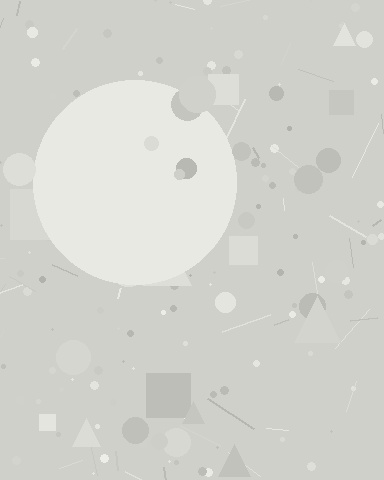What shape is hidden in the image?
A circle is hidden in the image.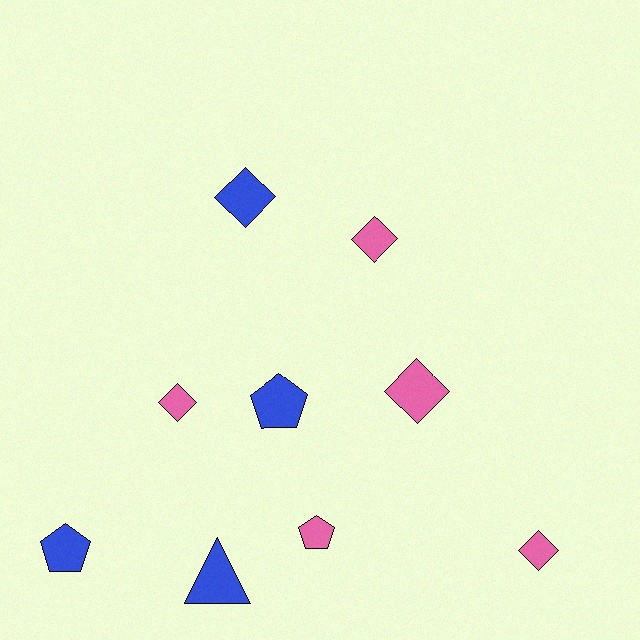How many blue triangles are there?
There is 1 blue triangle.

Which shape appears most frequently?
Diamond, with 5 objects.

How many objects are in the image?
There are 9 objects.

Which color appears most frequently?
Pink, with 5 objects.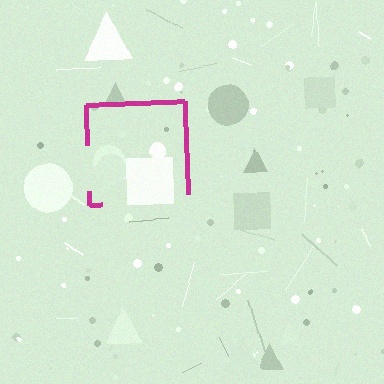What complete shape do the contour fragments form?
The contour fragments form a square.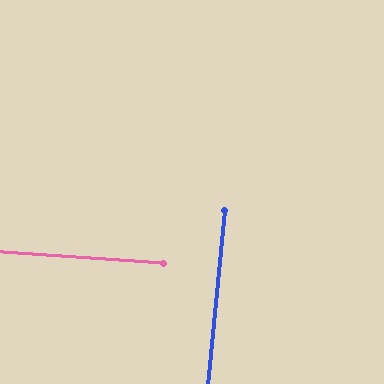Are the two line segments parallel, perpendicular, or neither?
Perpendicular — they meet at approximately 88°.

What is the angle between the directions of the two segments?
Approximately 88 degrees.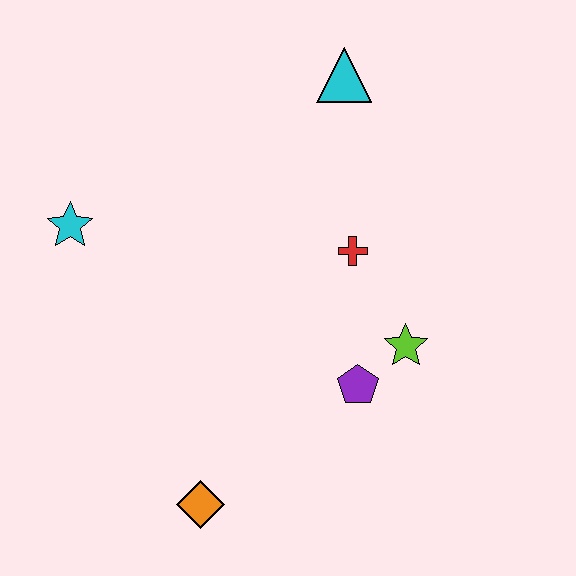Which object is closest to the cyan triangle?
The red cross is closest to the cyan triangle.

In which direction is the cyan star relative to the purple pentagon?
The cyan star is to the left of the purple pentagon.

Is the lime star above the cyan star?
No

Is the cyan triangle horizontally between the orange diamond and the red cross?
Yes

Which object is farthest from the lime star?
The cyan star is farthest from the lime star.